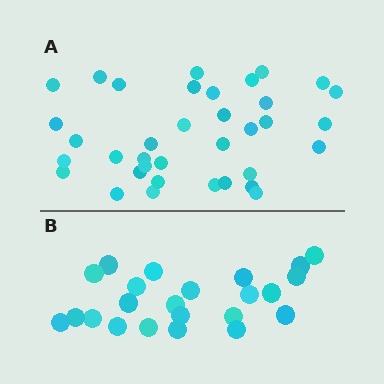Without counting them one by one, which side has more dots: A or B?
Region A (the top region) has more dots.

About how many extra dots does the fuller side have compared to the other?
Region A has approximately 15 more dots than region B.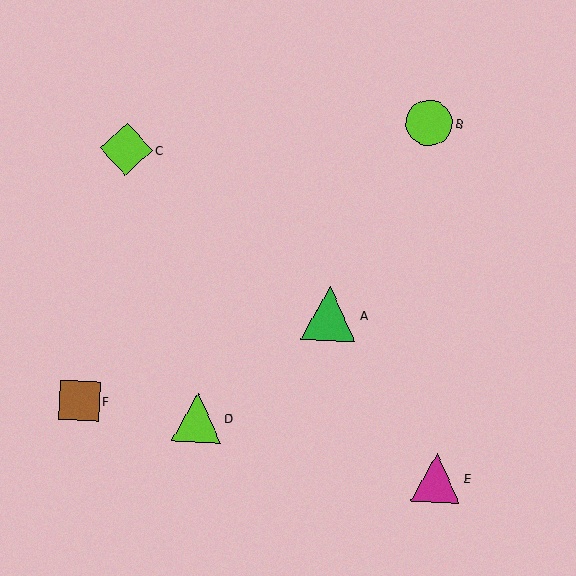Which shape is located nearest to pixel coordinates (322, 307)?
The green triangle (labeled A) at (329, 314) is nearest to that location.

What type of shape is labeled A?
Shape A is a green triangle.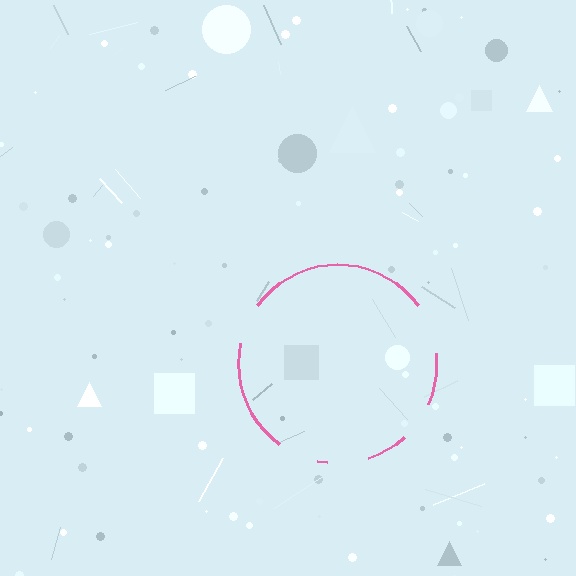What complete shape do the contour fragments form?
The contour fragments form a circle.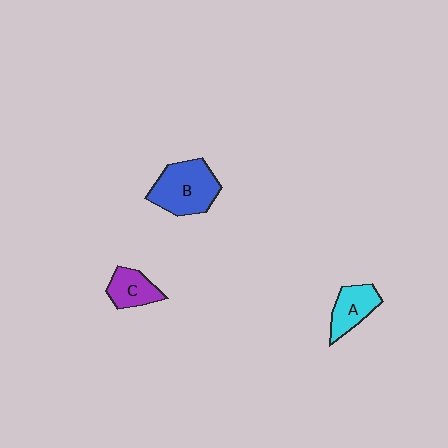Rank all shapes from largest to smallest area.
From largest to smallest: B (blue), A (cyan), C (purple).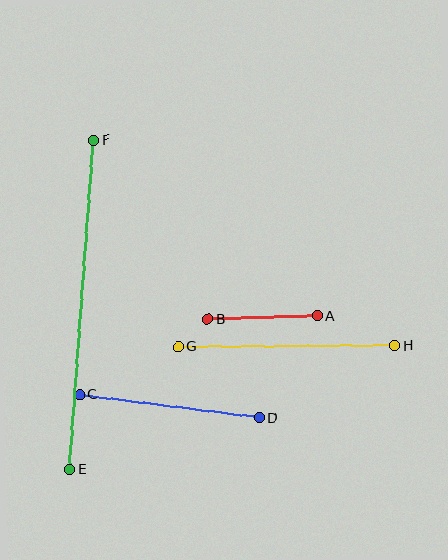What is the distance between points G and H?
The distance is approximately 217 pixels.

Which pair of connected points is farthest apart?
Points E and F are farthest apart.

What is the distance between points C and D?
The distance is approximately 181 pixels.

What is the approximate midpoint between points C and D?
The midpoint is at approximately (170, 406) pixels.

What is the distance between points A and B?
The distance is approximately 109 pixels.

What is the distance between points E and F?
The distance is approximately 330 pixels.